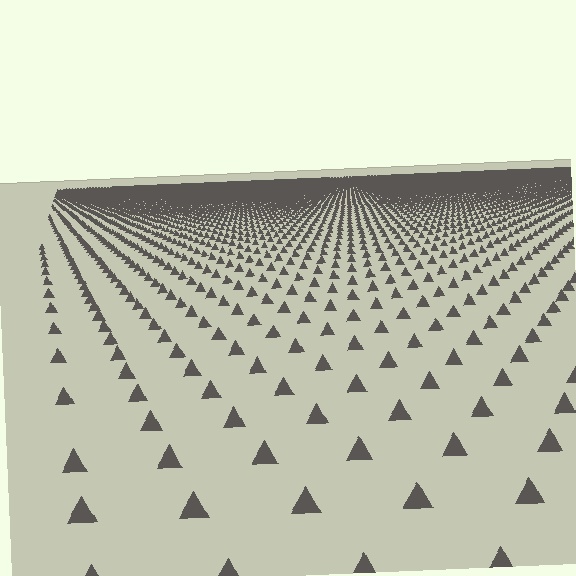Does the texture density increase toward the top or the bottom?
Density increases toward the top.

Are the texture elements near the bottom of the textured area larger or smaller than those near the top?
Larger. Near the bottom, elements are closer to the viewer and appear at a bigger on-screen size.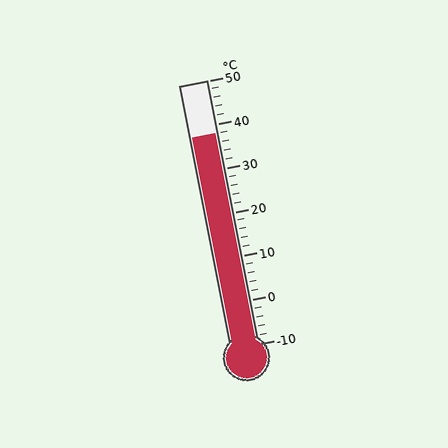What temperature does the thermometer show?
The thermometer shows approximately 38°C.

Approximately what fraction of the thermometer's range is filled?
The thermometer is filled to approximately 80% of its range.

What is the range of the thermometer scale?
The thermometer scale ranges from -10°C to 50°C.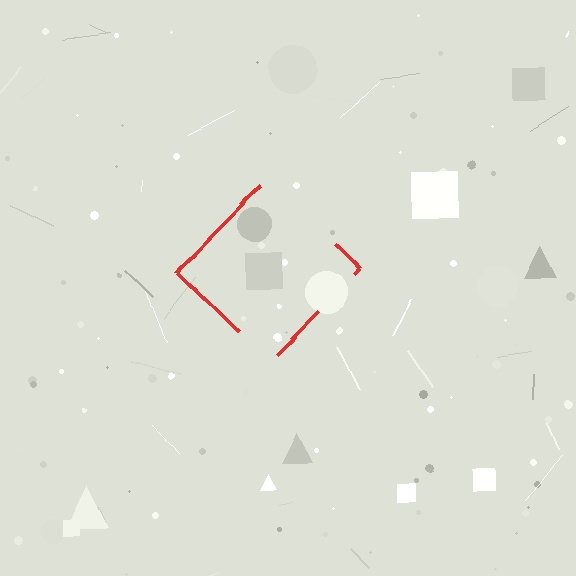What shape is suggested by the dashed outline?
The dashed outline suggests a diamond.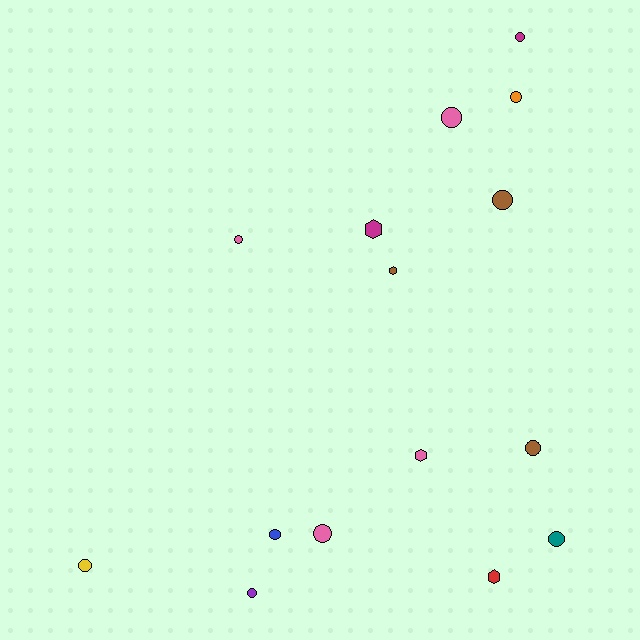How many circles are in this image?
There are 11 circles.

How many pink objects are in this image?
There are 4 pink objects.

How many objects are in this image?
There are 15 objects.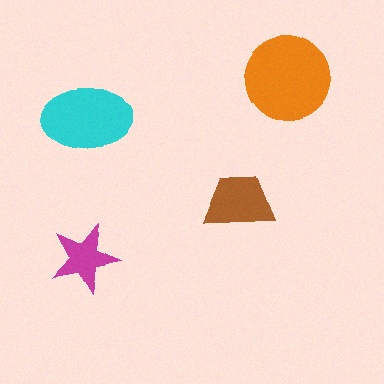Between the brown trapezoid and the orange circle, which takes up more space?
The orange circle.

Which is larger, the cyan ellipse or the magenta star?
The cyan ellipse.